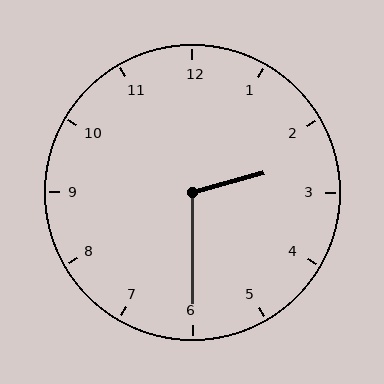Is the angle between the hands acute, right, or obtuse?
It is obtuse.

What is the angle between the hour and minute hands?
Approximately 105 degrees.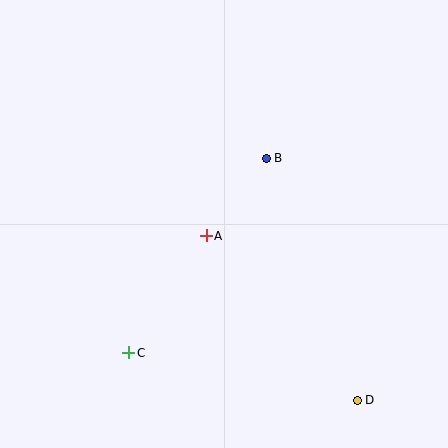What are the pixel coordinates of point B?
Point B is at (266, 158).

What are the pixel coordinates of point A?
Point A is at (206, 236).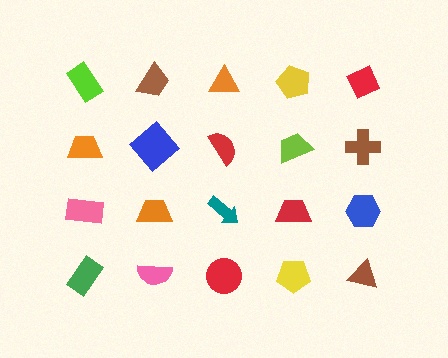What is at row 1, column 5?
A red diamond.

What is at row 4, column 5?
A brown triangle.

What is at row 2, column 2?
A blue diamond.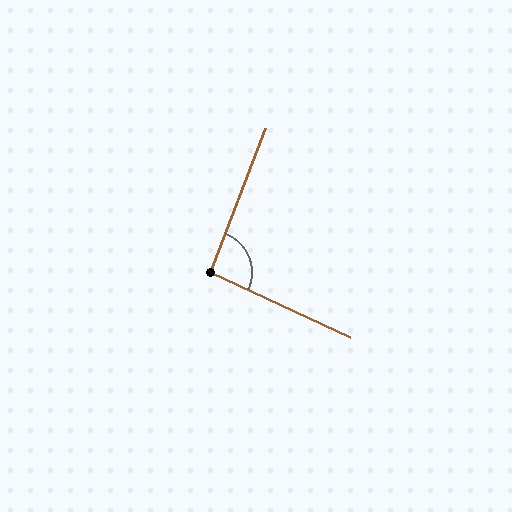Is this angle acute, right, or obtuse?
It is approximately a right angle.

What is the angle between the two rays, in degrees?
Approximately 94 degrees.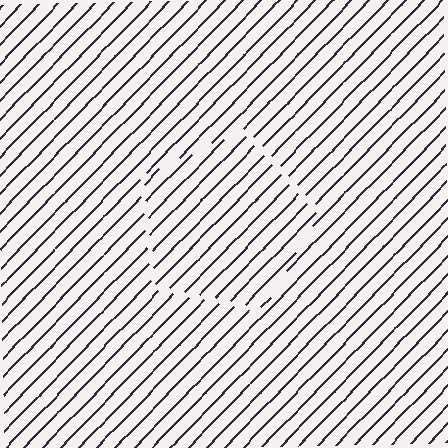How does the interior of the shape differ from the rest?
The interior of the shape contains the same grating, shifted by half a period — the contour is defined by the phase discontinuity where line-ends from the inner and outer gratings abut.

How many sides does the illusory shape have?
5 sides — the line-ends trace a pentagon.